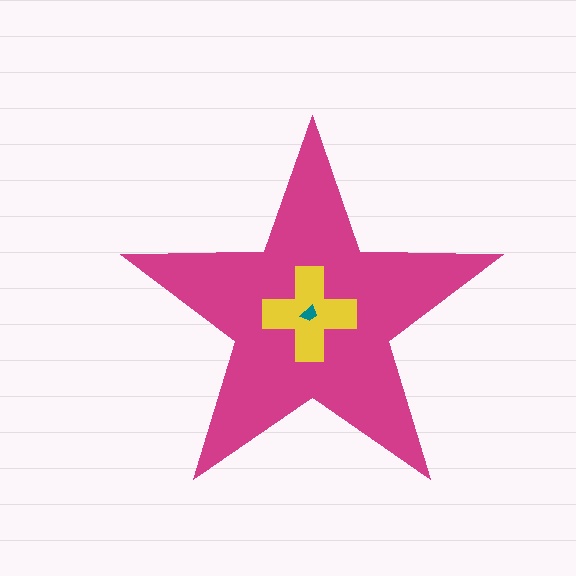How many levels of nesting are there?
3.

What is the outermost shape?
The magenta star.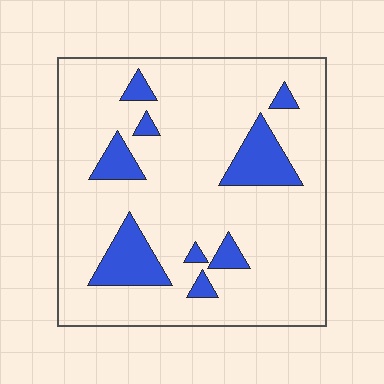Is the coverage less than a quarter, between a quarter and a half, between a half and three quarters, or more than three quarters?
Less than a quarter.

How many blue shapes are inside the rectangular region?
9.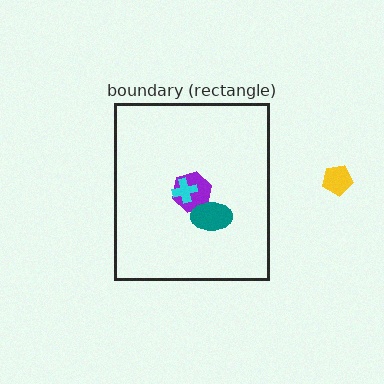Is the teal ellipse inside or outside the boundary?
Inside.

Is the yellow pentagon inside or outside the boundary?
Outside.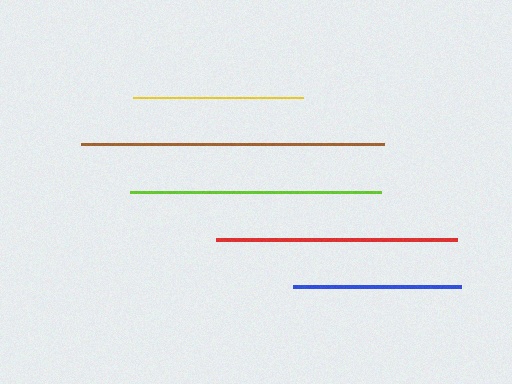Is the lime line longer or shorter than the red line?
The lime line is longer than the red line.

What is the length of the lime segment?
The lime segment is approximately 251 pixels long.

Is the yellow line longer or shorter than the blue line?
The yellow line is longer than the blue line.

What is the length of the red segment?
The red segment is approximately 242 pixels long.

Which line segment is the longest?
The brown line is the longest at approximately 303 pixels.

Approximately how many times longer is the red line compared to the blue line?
The red line is approximately 1.4 times the length of the blue line.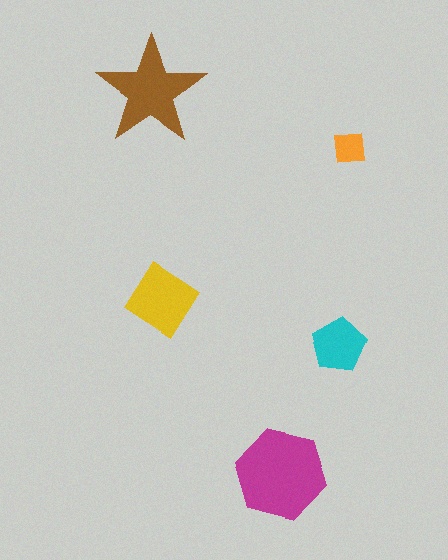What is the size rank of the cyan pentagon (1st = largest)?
4th.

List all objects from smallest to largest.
The orange square, the cyan pentagon, the yellow diamond, the brown star, the magenta hexagon.